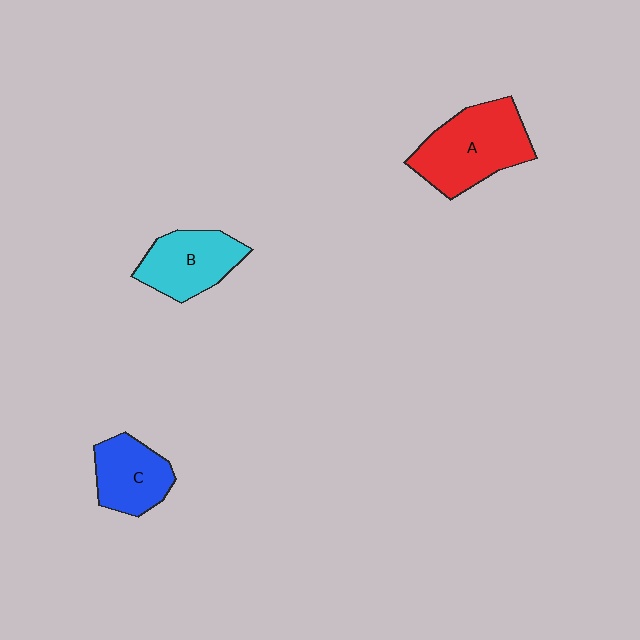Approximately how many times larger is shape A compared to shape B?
Approximately 1.4 times.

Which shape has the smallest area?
Shape C (blue).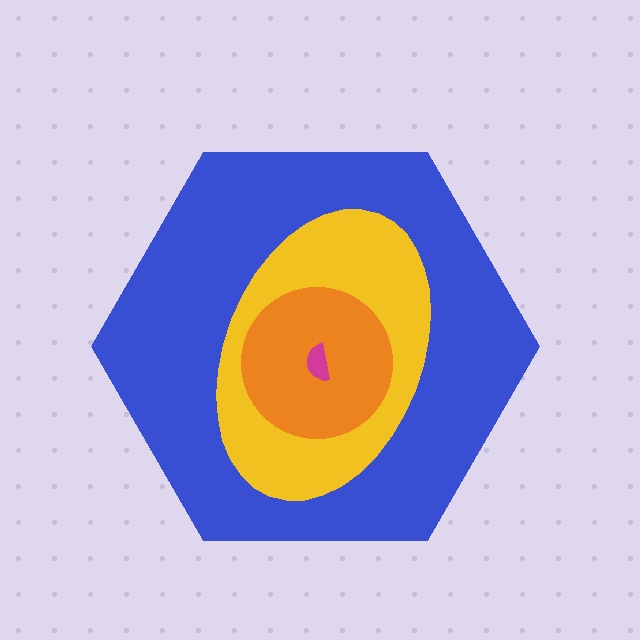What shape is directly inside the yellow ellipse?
The orange circle.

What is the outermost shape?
The blue hexagon.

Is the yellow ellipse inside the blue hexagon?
Yes.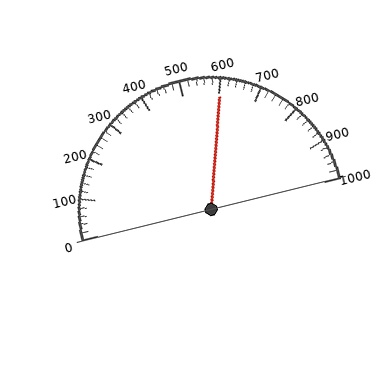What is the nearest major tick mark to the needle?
The nearest major tick mark is 600.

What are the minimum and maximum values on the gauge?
The gauge ranges from 0 to 1000.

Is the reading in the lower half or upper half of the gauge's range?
The reading is in the upper half of the range (0 to 1000).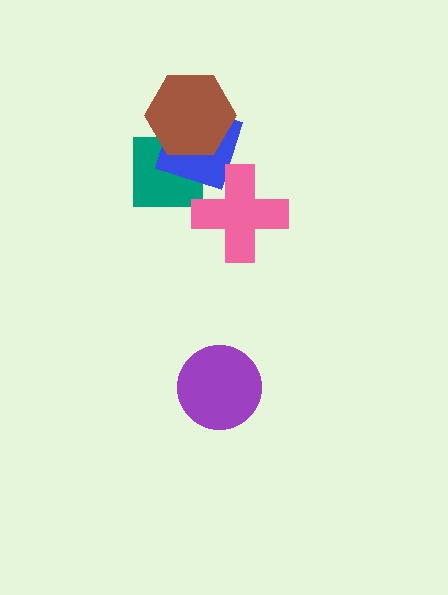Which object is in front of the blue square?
The brown hexagon is in front of the blue square.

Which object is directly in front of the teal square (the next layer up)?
The blue square is directly in front of the teal square.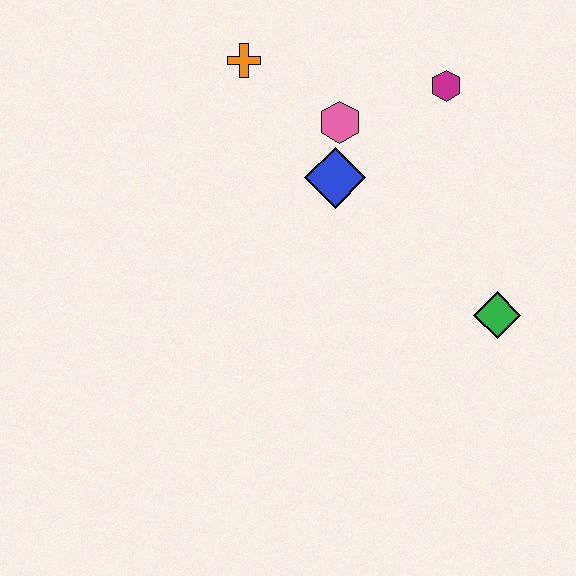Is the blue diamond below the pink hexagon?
Yes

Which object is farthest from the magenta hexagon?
The green diamond is farthest from the magenta hexagon.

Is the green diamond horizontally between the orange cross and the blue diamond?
No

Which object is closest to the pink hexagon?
The blue diamond is closest to the pink hexagon.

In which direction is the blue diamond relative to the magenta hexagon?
The blue diamond is to the left of the magenta hexagon.